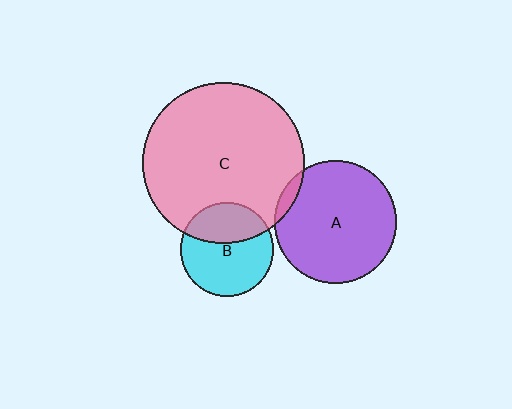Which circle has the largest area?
Circle C (pink).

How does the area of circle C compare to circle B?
Approximately 3.0 times.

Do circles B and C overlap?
Yes.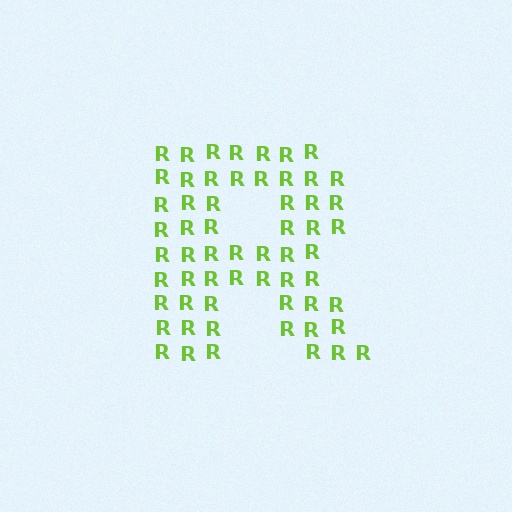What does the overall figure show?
The overall figure shows the letter R.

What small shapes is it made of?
It is made of small letter R's.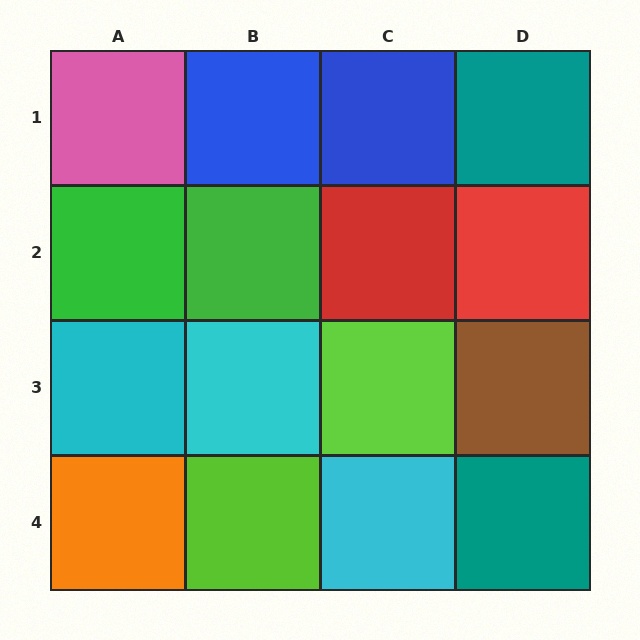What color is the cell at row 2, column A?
Green.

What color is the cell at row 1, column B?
Blue.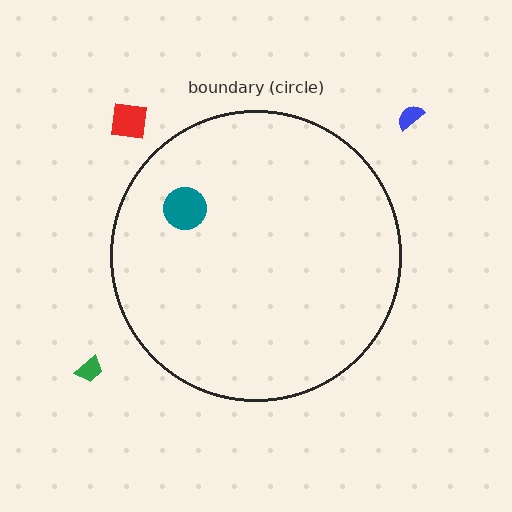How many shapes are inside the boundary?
1 inside, 3 outside.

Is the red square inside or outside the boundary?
Outside.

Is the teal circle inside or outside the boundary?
Inside.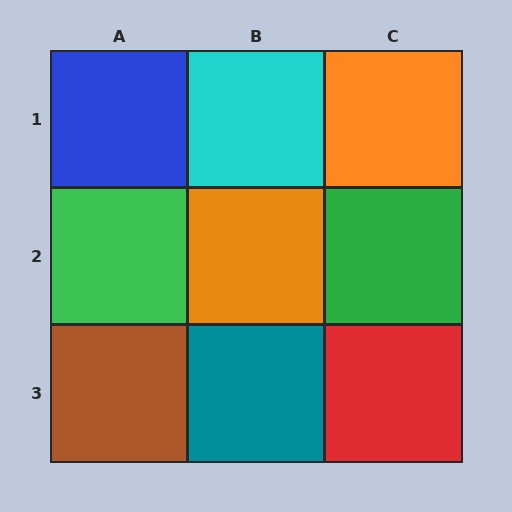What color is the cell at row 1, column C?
Orange.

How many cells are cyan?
1 cell is cyan.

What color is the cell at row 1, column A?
Blue.